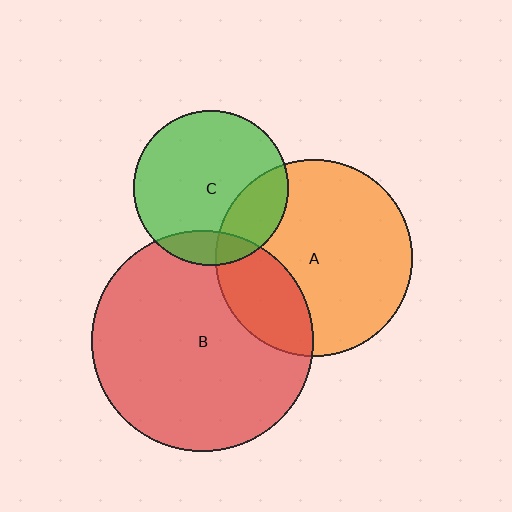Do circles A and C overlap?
Yes.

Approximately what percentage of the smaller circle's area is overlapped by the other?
Approximately 25%.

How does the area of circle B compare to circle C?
Approximately 2.0 times.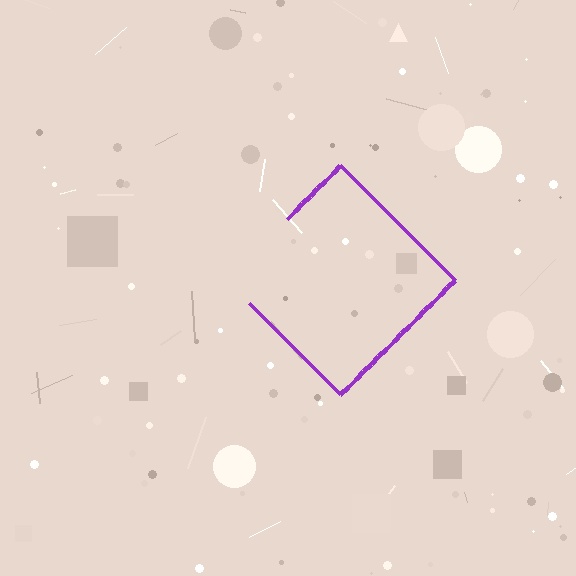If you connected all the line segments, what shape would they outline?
They would outline a diamond.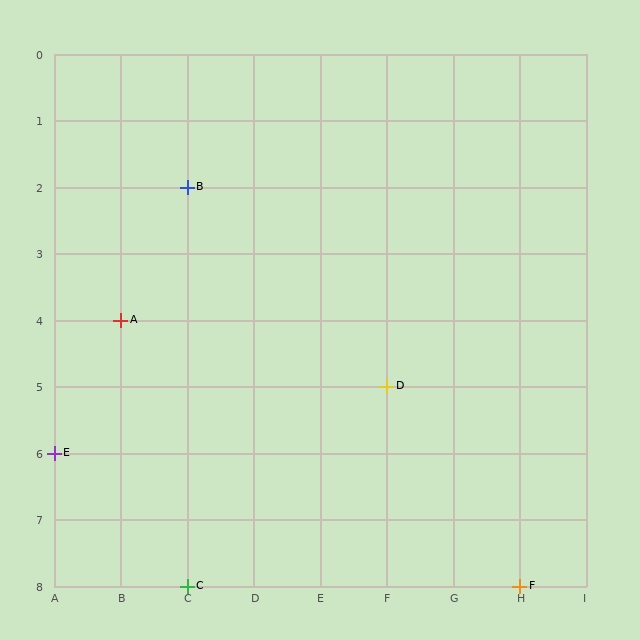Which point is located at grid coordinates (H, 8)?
Point F is at (H, 8).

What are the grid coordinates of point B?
Point B is at grid coordinates (C, 2).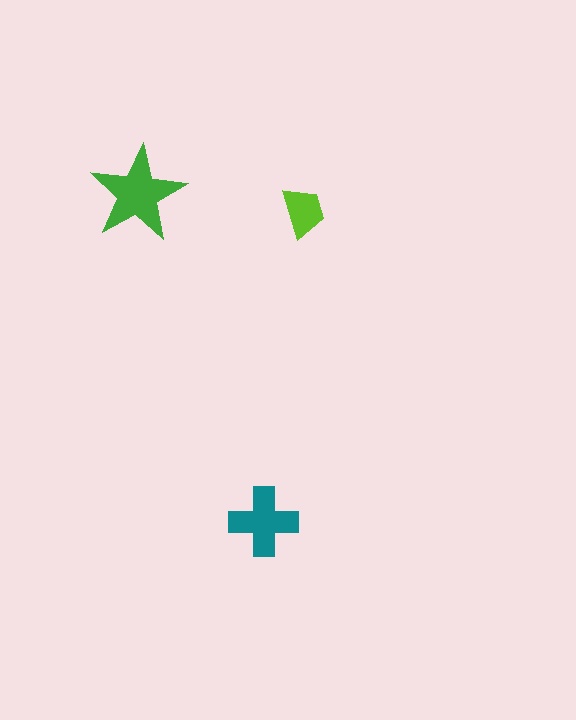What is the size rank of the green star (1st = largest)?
1st.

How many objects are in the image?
There are 3 objects in the image.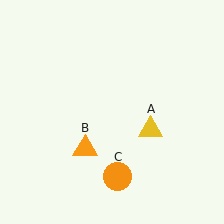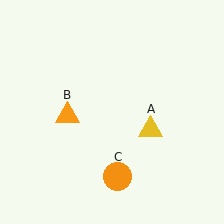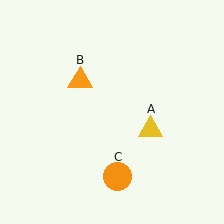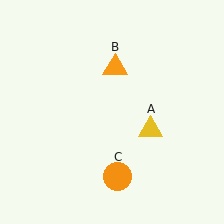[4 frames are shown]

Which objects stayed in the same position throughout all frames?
Yellow triangle (object A) and orange circle (object C) remained stationary.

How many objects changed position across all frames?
1 object changed position: orange triangle (object B).